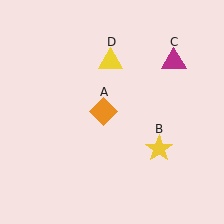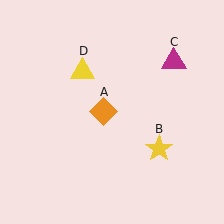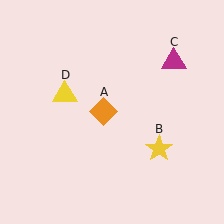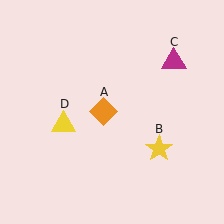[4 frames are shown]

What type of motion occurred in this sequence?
The yellow triangle (object D) rotated counterclockwise around the center of the scene.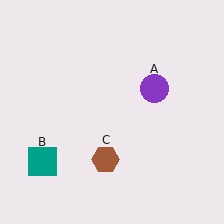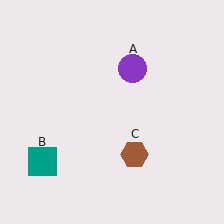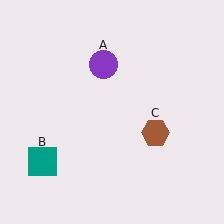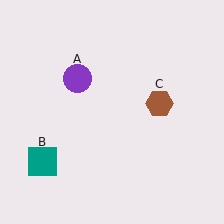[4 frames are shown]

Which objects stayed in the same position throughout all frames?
Teal square (object B) remained stationary.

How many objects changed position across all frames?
2 objects changed position: purple circle (object A), brown hexagon (object C).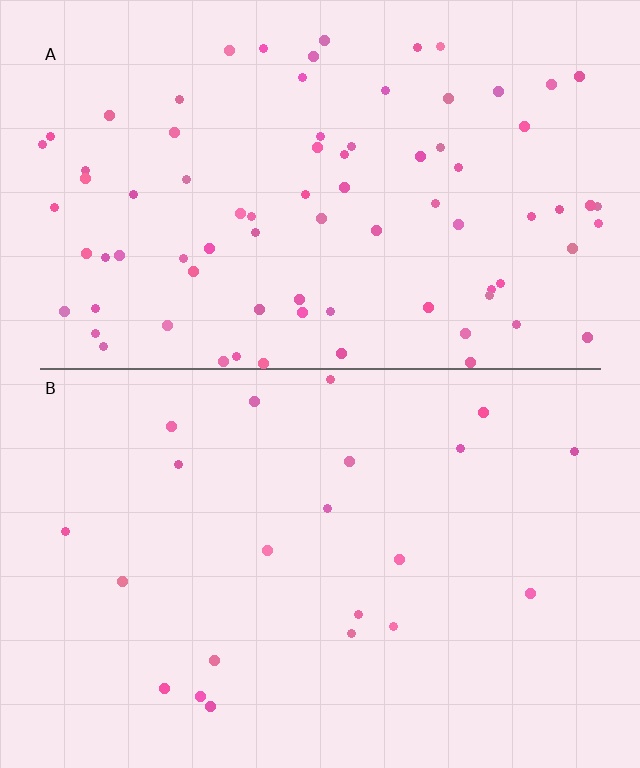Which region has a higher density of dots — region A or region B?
A (the top).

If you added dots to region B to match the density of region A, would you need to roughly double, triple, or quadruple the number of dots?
Approximately quadruple.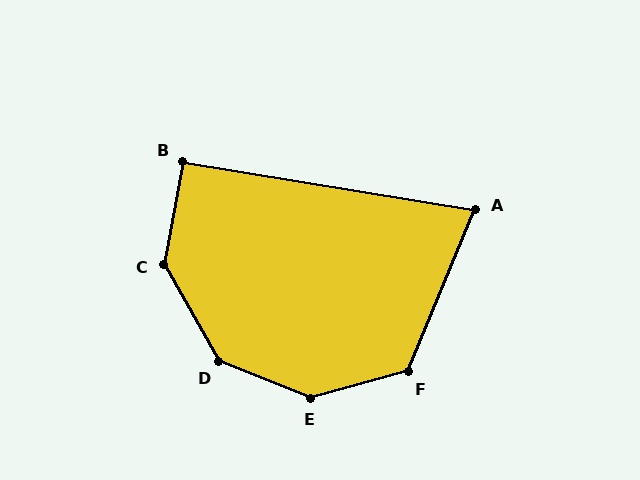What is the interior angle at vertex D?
Approximately 141 degrees (obtuse).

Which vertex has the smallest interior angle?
A, at approximately 77 degrees.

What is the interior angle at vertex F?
Approximately 128 degrees (obtuse).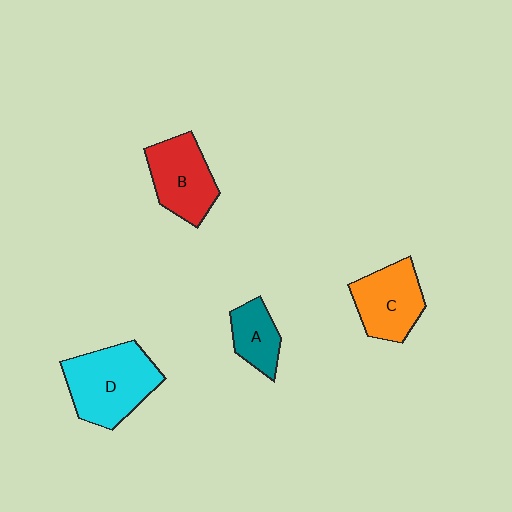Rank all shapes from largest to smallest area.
From largest to smallest: D (cyan), B (red), C (orange), A (teal).